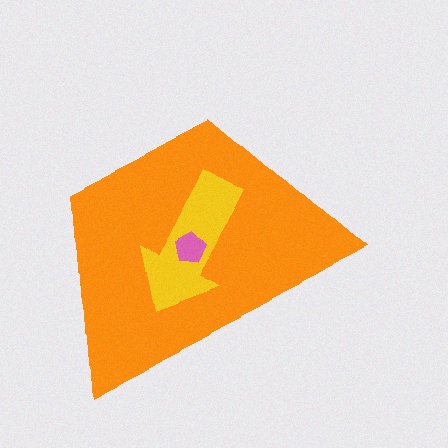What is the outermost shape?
The orange trapezoid.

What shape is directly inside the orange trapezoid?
The yellow arrow.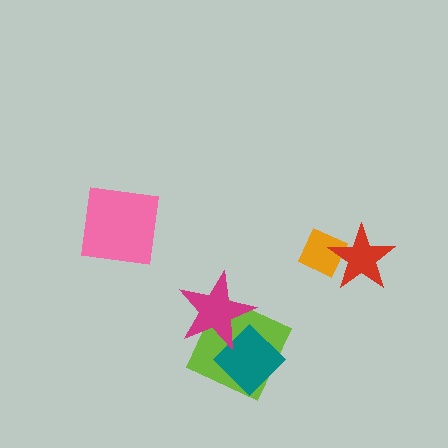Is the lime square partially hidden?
Yes, it is partially covered by another shape.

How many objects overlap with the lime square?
2 objects overlap with the lime square.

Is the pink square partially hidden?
No, no other shape covers it.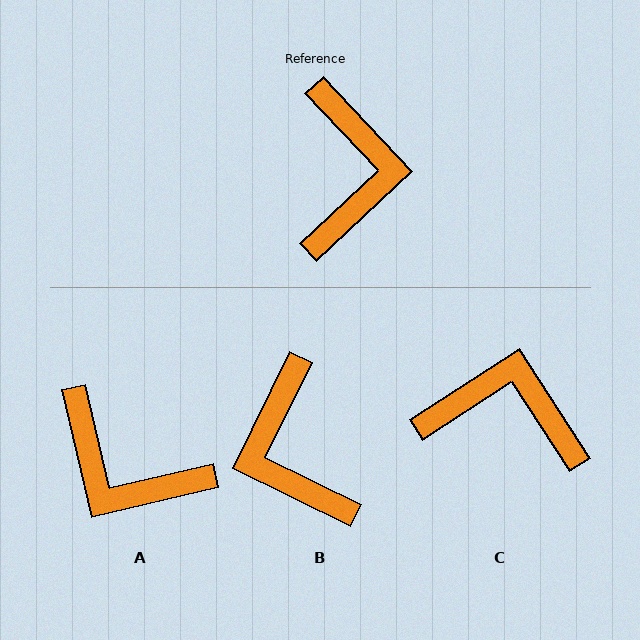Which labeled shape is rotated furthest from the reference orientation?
B, about 159 degrees away.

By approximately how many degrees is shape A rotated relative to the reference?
Approximately 120 degrees clockwise.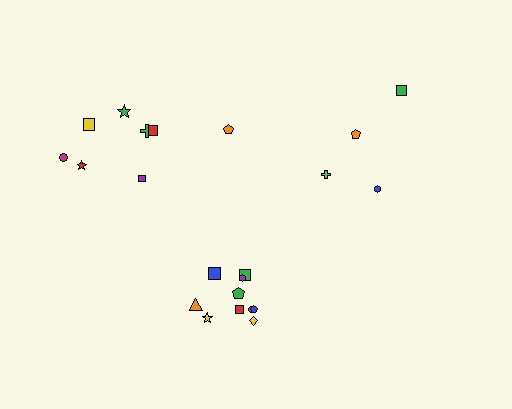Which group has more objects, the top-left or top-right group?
The top-left group.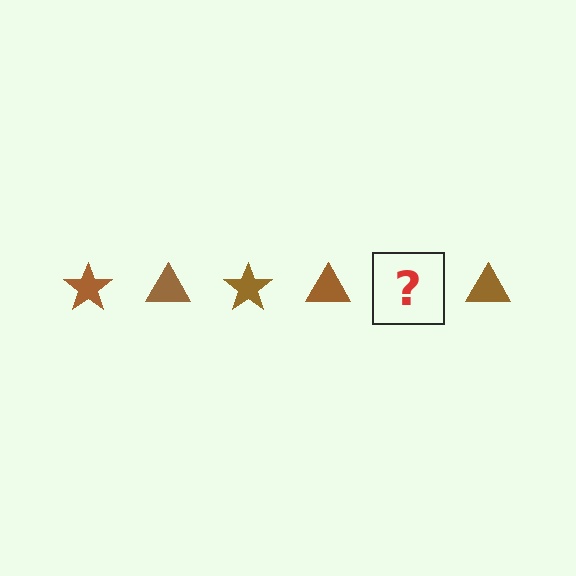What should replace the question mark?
The question mark should be replaced with a brown star.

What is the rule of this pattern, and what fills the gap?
The rule is that the pattern cycles through star, triangle shapes in brown. The gap should be filled with a brown star.